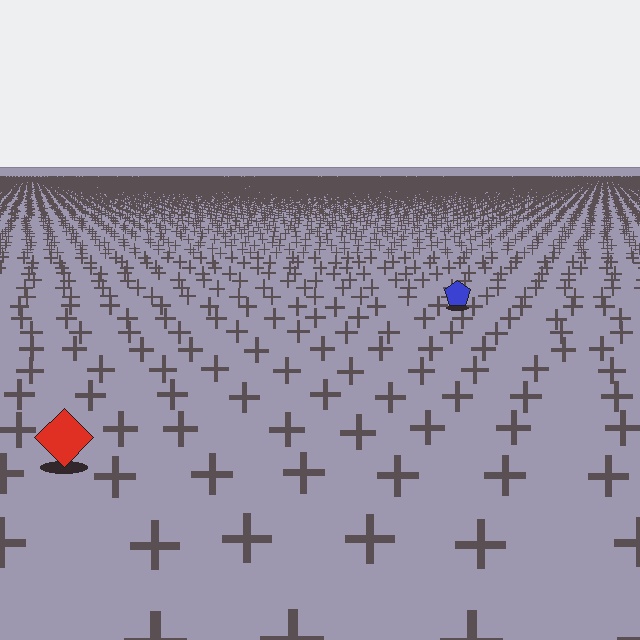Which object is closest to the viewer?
The red diamond is closest. The texture marks near it are larger and more spread out.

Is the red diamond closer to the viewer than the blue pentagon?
Yes. The red diamond is closer — you can tell from the texture gradient: the ground texture is coarser near it.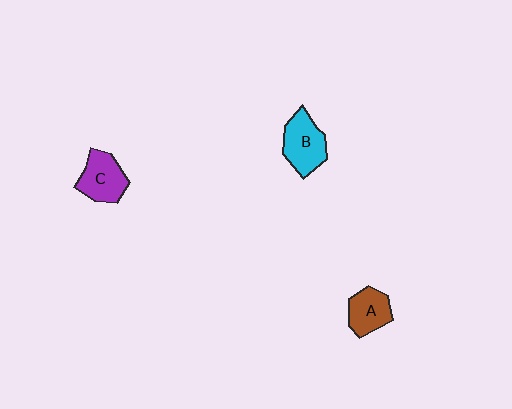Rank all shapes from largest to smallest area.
From largest to smallest: B (cyan), C (purple), A (brown).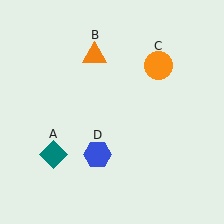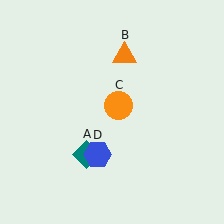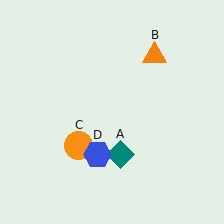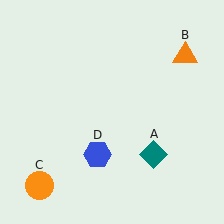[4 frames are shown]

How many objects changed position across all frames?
3 objects changed position: teal diamond (object A), orange triangle (object B), orange circle (object C).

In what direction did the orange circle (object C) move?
The orange circle (object C) moved down and to the left.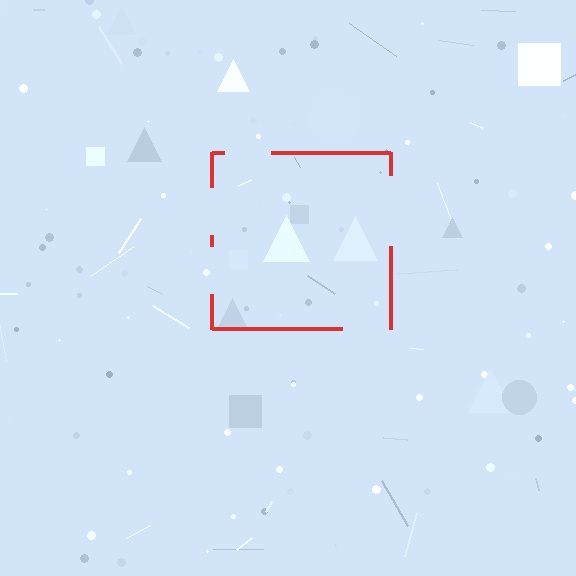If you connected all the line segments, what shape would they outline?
They would outline a square.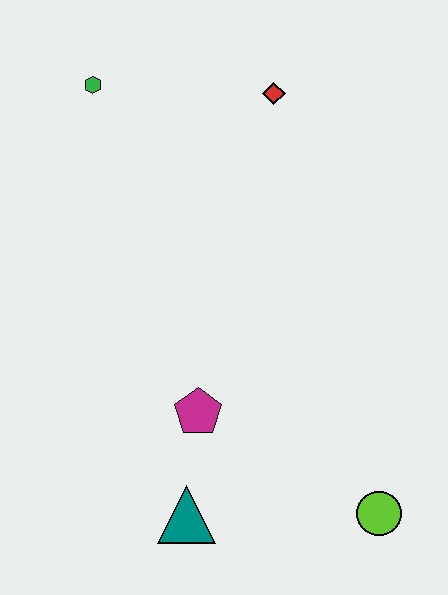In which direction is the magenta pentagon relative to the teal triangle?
The magenta pentagon is above the teal triangle.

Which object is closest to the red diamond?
The green hexagon is closest to the red diamond.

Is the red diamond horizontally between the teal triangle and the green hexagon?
No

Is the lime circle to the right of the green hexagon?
Yes